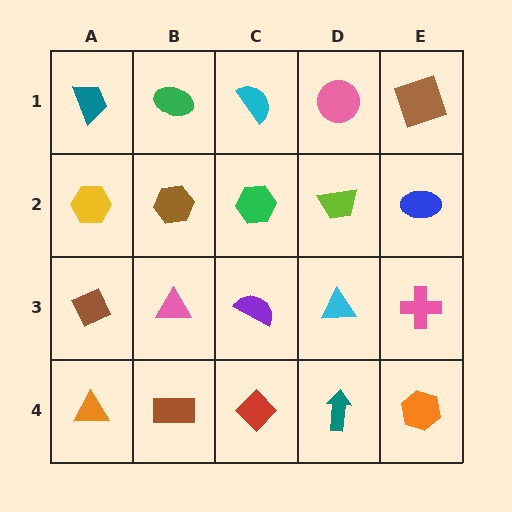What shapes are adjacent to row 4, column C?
A purple semicircle (row 3, column C), a brown rectangle (row 4, column B), a teal arrow (row 4, column D).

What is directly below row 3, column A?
An orange triangle.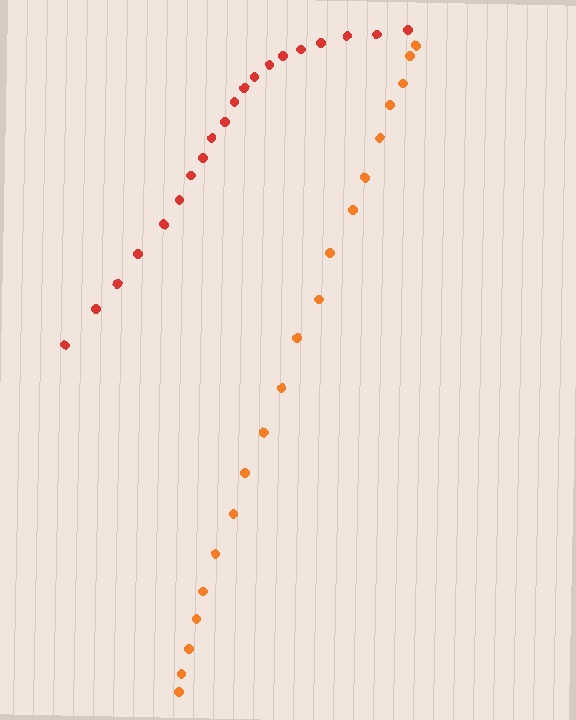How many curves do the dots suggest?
There are 2 distinct paths.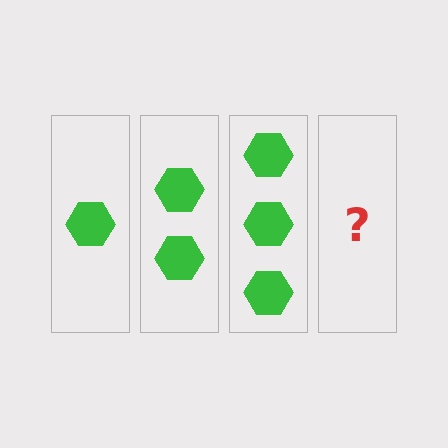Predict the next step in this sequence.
The next step is 4 hexagons.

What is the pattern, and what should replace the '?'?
The pattern is that each step adds one more hexagon. The '?' should be 4 hexagons.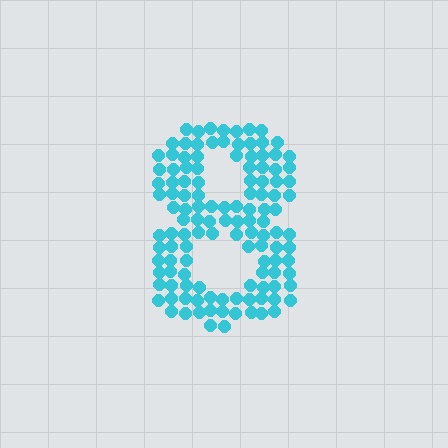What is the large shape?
The large shape is the digit 8.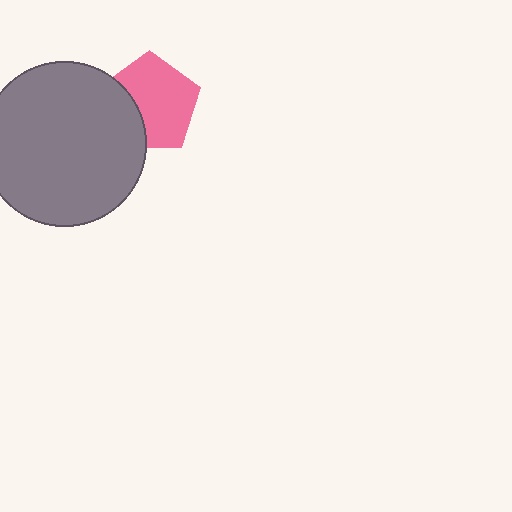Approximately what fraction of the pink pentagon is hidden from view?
Roughly 30% of the pink pentagon is hidden behind the gray circle.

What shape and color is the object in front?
The object in front is a gray circle.